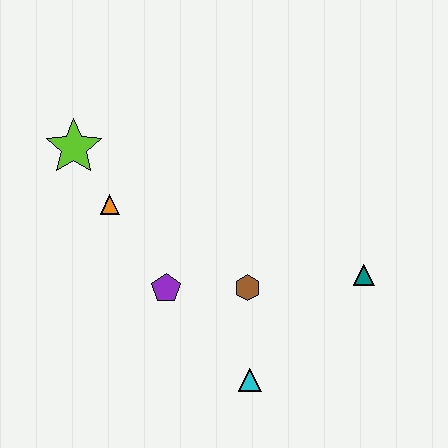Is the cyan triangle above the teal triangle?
No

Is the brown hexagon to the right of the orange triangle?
Yes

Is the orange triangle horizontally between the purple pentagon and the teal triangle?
No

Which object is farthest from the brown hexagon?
The lime star is farthest from the brown hexagon.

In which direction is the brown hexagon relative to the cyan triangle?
The brown hexagon is above the cyan triangle.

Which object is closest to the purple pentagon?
The brown hexagon is closest to the purple pentagon.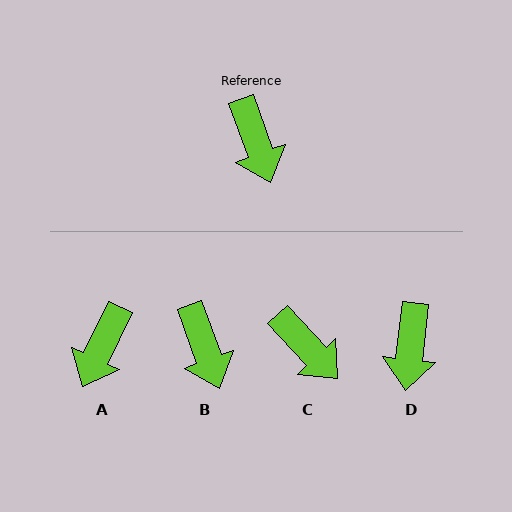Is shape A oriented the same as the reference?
No, it is off by about 45 degrees.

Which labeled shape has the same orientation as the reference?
B.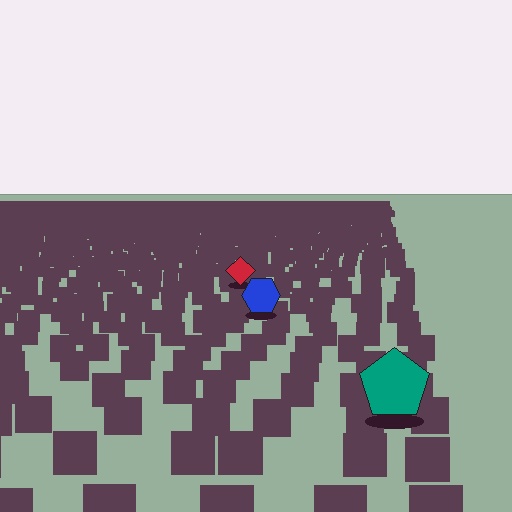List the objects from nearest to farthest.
From nearest to farthest: the teal pentagon, the blue hexagon, the red diamond.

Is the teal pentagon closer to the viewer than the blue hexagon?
Yes. The teal pentagon is closer — you can tell from the texture gradient: the ground texture is coarser near it.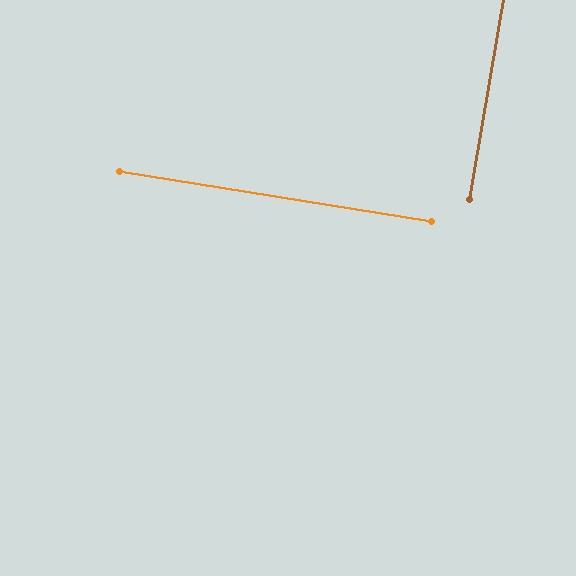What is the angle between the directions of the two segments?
Approximately 90 degrees.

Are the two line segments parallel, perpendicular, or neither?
Perpendicular — they meet at approximately 90°.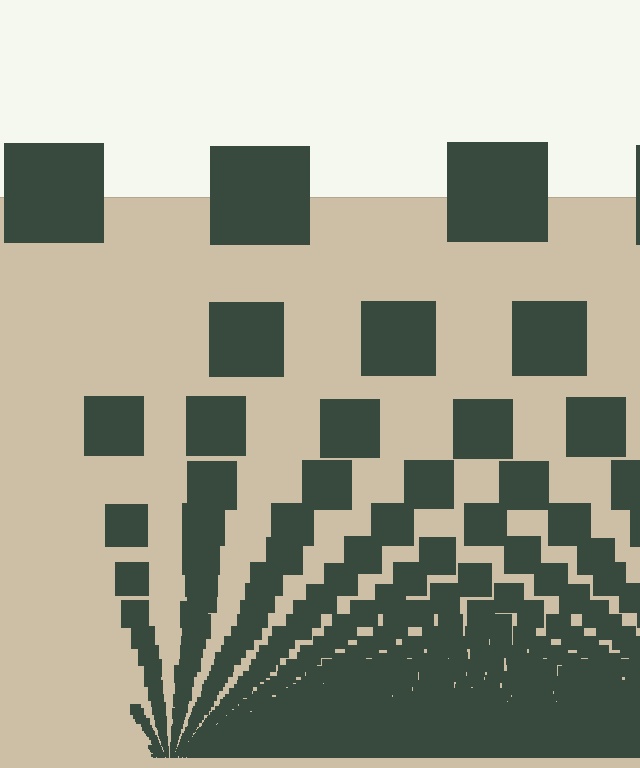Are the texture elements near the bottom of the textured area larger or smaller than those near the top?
Smaller. The gradient is inverted — elements near the bottom are smaller and denser.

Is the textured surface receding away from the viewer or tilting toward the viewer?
The surface appears to tilt toward the viewer. Texture elements get larger and sparser toward the top.